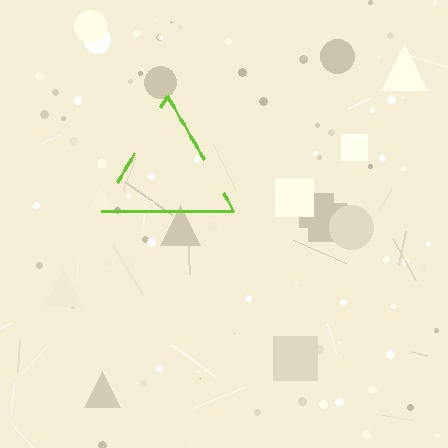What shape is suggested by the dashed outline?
The dashed outline suggests a triangle.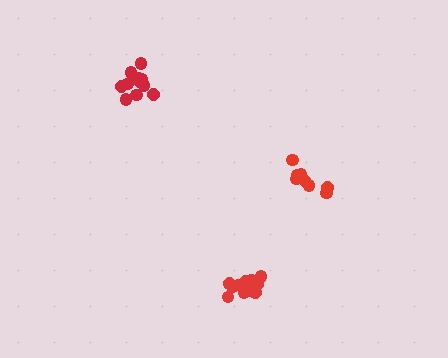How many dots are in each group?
Group 1: 11 dots, Group 2: 14 dots, Group 3: 8 dots (33 total).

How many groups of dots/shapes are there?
There are 3 groups.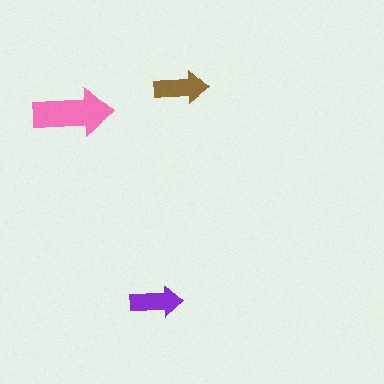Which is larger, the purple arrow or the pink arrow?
The pink one.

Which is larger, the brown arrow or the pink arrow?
The pink one.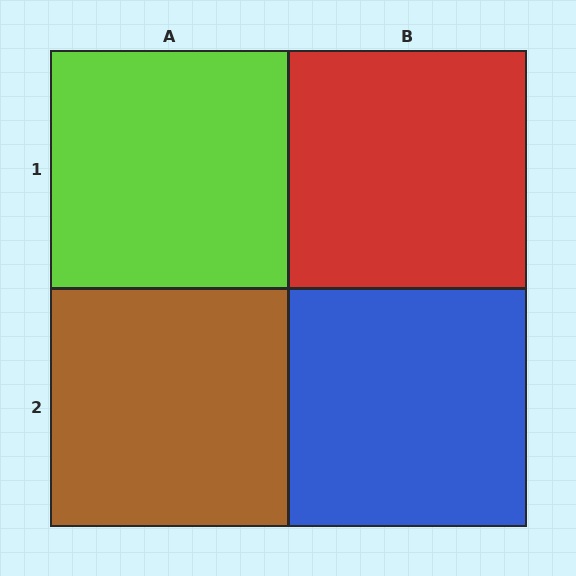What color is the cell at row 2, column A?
Brown.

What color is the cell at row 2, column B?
Blue.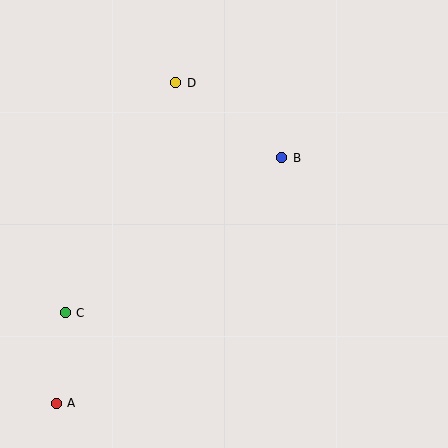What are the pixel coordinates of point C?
Point C is at (65, 313).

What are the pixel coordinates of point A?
Point A is at (56, 403).